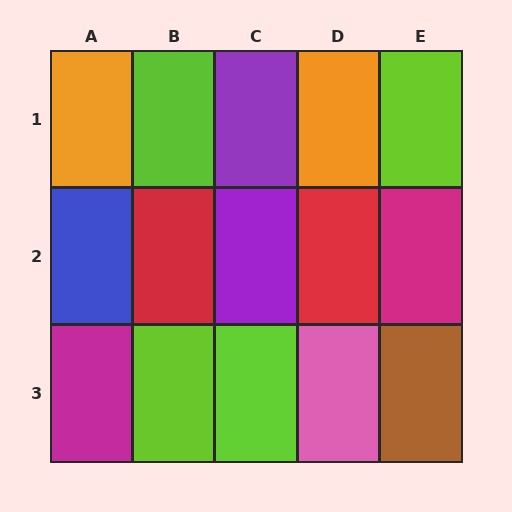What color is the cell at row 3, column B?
Lime.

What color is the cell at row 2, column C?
Purple.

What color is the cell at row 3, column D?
Pink.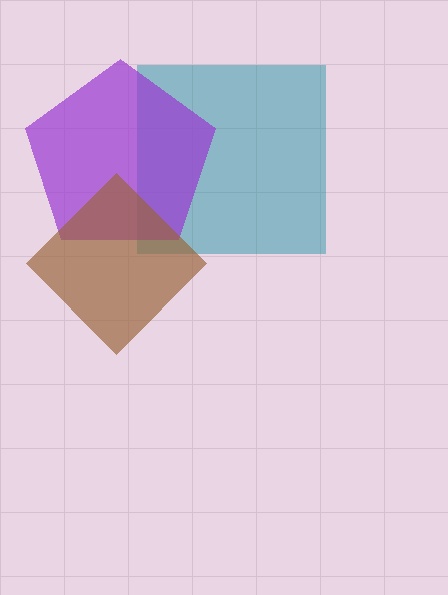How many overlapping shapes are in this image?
There are 3 overlapping shapes in the image.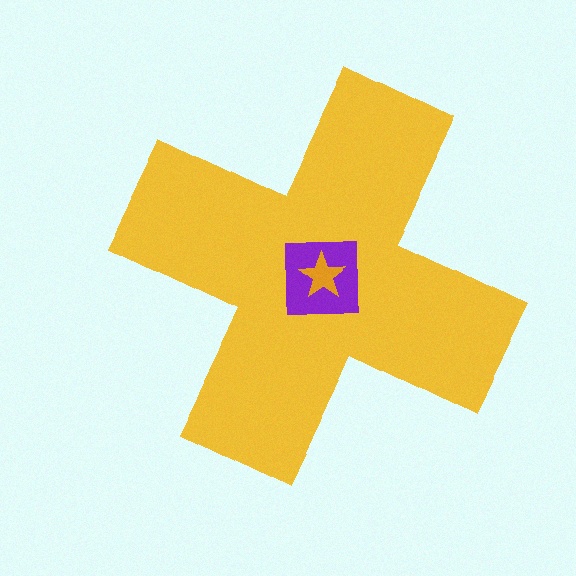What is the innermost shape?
The orange star.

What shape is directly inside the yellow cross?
The purple square.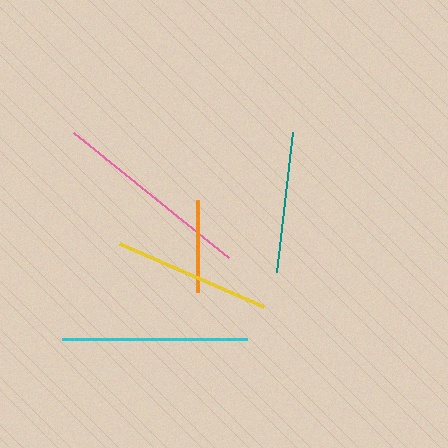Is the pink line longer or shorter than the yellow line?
The pink line is longer than the yellow line.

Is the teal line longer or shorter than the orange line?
The teal line is longer than the orange line.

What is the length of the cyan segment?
The cyan segment is approximately 185 pixels long.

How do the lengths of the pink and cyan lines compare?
The pink and cyan lines are approximately the same length.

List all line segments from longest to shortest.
From longest to shortest: pink, cyan, yellow, teal, orange.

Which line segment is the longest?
The pink line is the longest at approximately 199 pixels.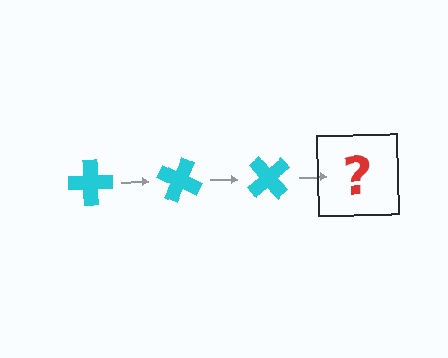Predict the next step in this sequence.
The next step is a cyan cross rotated 75 degrees.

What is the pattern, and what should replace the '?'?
The pattern is that the cross rotates 25 degrees each step. The '?' should be a cyan cross rotated 75 degrees.